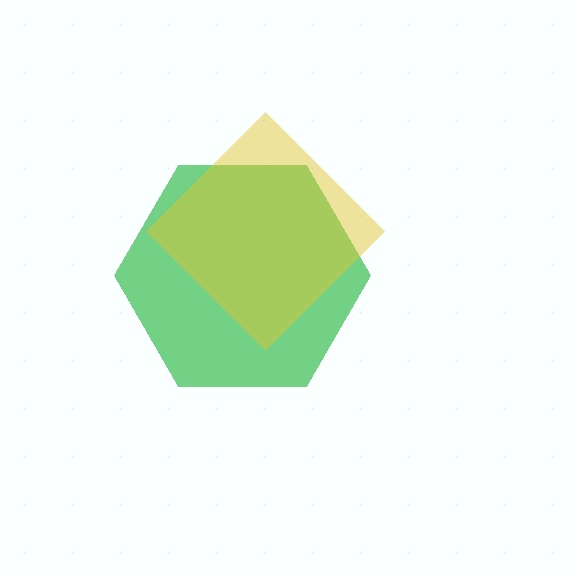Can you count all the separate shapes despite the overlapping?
Yes, there are 2 separate shapes.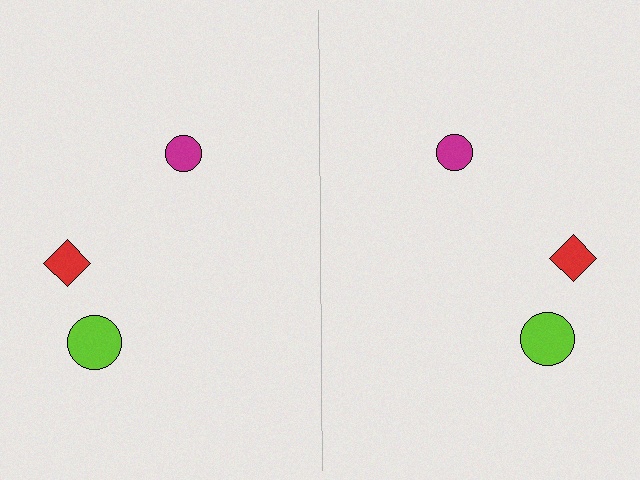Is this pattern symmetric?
Yes, this pattern has bilateral (reflection) symmetry.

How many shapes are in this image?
There are 6 shapes in this image.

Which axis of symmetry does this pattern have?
The pattern has a vertical axis of symmetry running through the center of the image.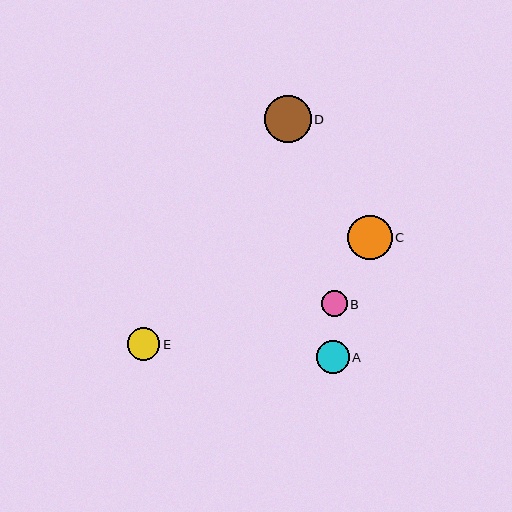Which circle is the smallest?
Circle B is the smallest with a size of approximately 26 pixels.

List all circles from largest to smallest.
From largest to smallest: D, C, E, A, B.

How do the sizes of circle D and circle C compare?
Circle D and circle C are approximately the same size.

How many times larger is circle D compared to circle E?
Circle D is approximately 1.4 times the size of circle E.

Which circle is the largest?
Circle D is the largest with a size of approximately 47 pixels.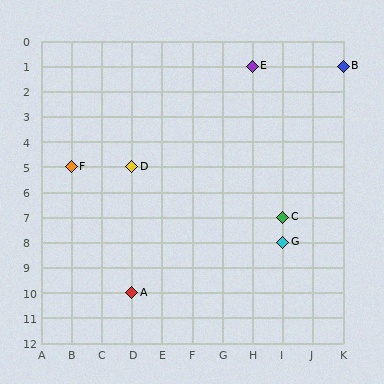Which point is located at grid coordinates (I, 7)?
Point C is at (I, 7).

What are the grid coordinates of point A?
Point A is at grid coordinates (D, 10).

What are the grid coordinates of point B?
Point B is at grid coordinates (K, 1).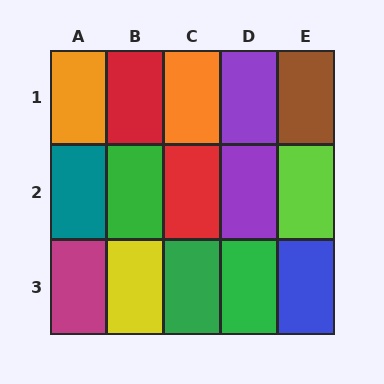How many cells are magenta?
1 cell is magenta.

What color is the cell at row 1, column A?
Orange.